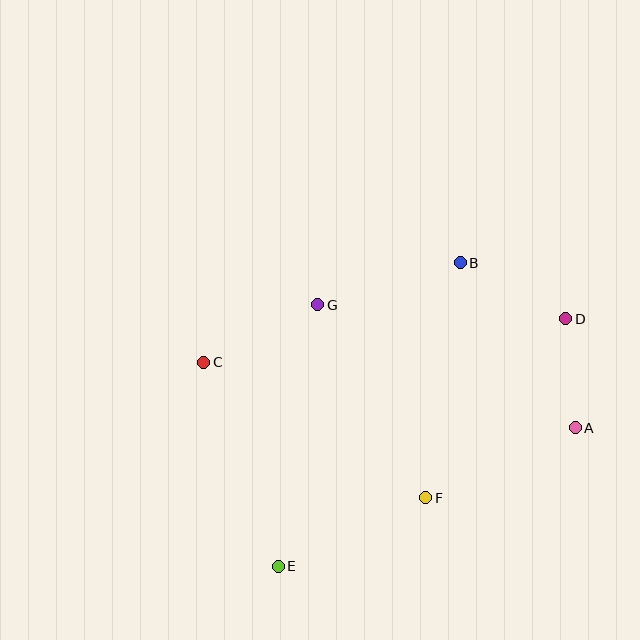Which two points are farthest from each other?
Points D and E are farthest from each other.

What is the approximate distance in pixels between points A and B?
The distance between A and B is approximately 201 pixels.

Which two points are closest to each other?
Points A and D are closest to each other.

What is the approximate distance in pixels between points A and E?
The distance between A and E is approximately 328 pixels.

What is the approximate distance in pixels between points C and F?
The distance between C and F is approximately 260 pixels.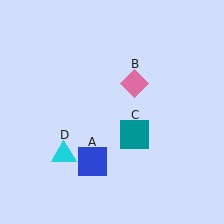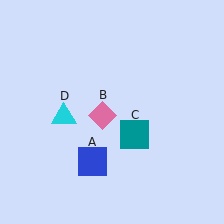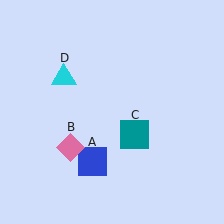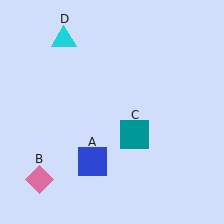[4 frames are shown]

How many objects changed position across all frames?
2 objects changed position: pink diamond (object B), cyan triangle (object D).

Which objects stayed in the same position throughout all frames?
Blue square (object A) and teal square (object C) remained stationary.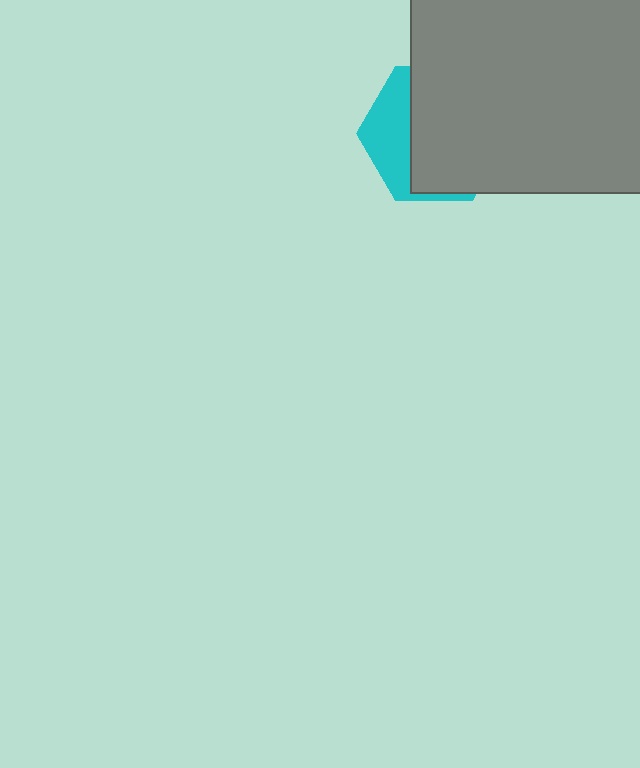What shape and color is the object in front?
The object in front is a gray rectangle.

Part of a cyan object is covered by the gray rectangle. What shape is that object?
It is a hexagon.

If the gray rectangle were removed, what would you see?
You would see the complete cyan hexagon.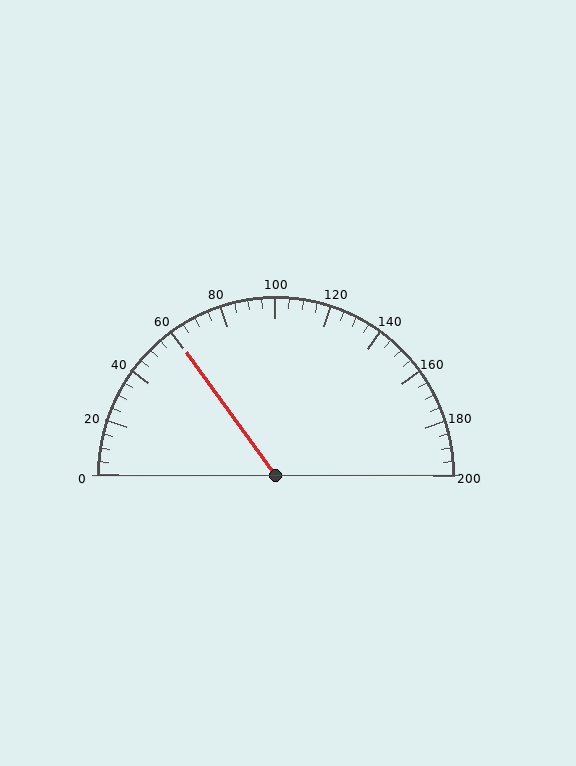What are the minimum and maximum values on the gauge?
The gauge ranges from 0 to 200.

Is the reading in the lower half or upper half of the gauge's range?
The reading is in the lower half of the range (0 to 200).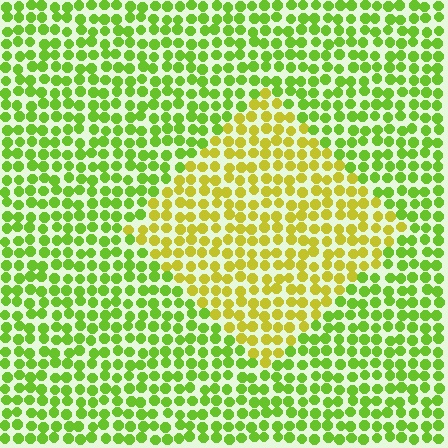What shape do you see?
I see a diamond.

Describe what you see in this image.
The image is filled with small lime elements in a uniform arrangement. A diamond-shaped region is visible where the elements are tinted to a slightly different hue, forming a subtle color boundary.